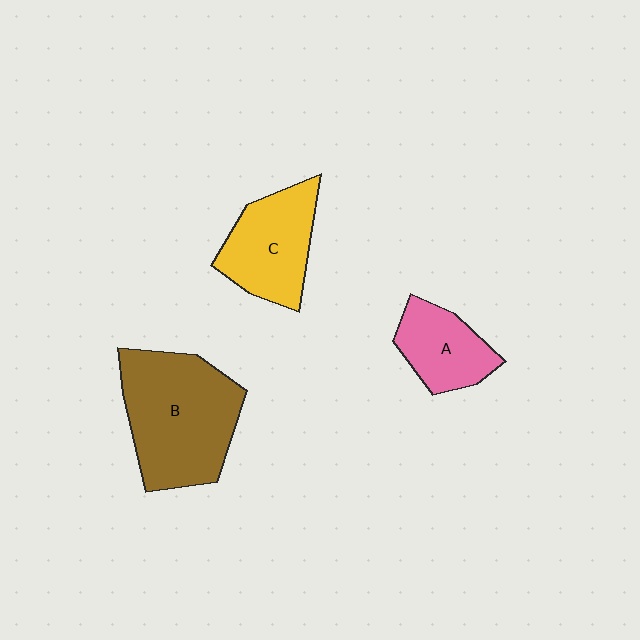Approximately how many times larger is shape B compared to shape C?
Approximately 1.6 times.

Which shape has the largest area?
Shape B (brown).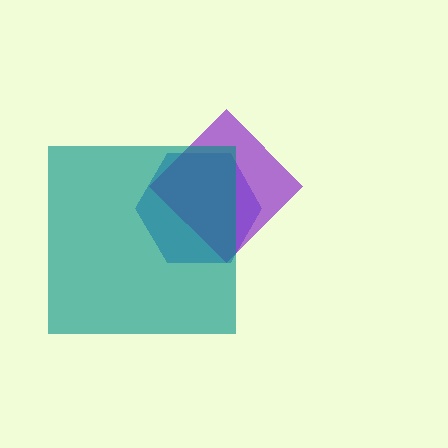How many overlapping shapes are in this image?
There are 3 overlapping shapes in the image.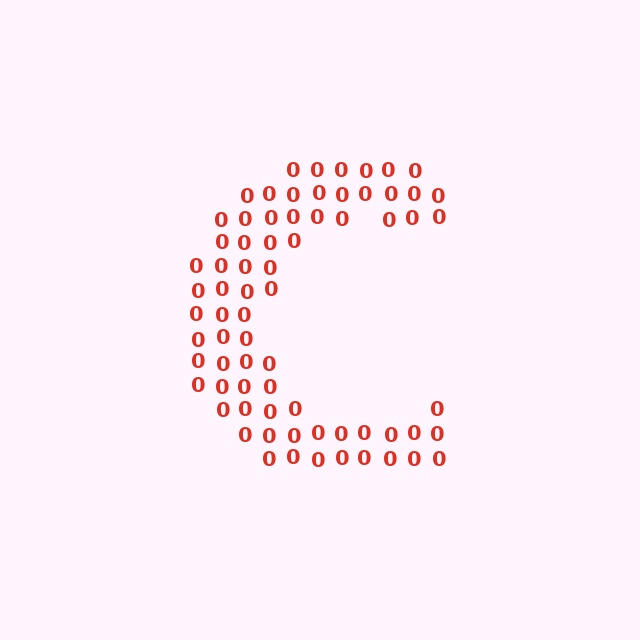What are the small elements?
The small elements are digit 0's.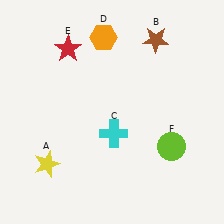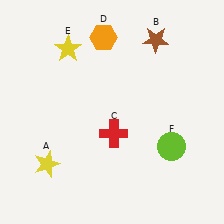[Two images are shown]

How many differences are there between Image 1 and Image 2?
There are 2 differences between the two images.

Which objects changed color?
C changed from cyan to red. E changed from red to yellow.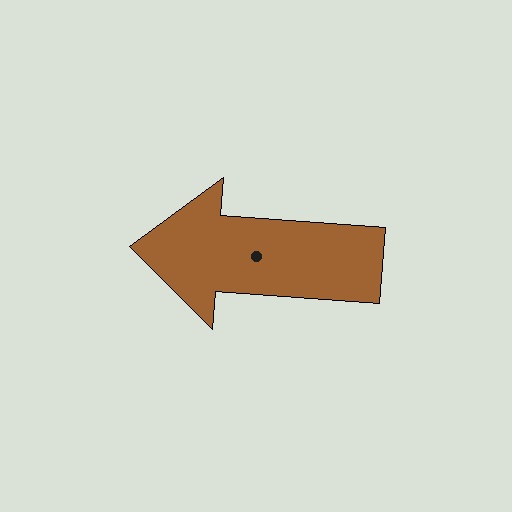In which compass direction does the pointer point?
West.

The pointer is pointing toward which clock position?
Roughly 9 o'clock.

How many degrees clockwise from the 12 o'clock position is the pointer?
Approximately 274 degrees.